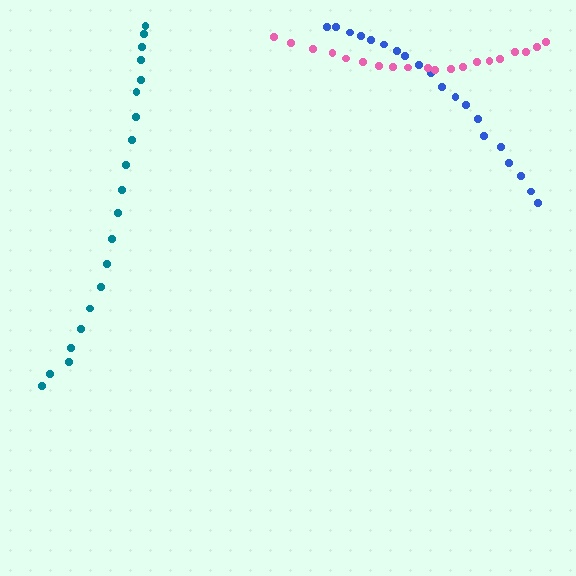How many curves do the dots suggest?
There are 3 distinct paths.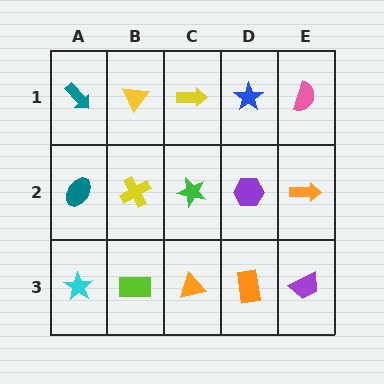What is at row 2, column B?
A yellow cross.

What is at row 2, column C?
A green star.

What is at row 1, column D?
A blue star.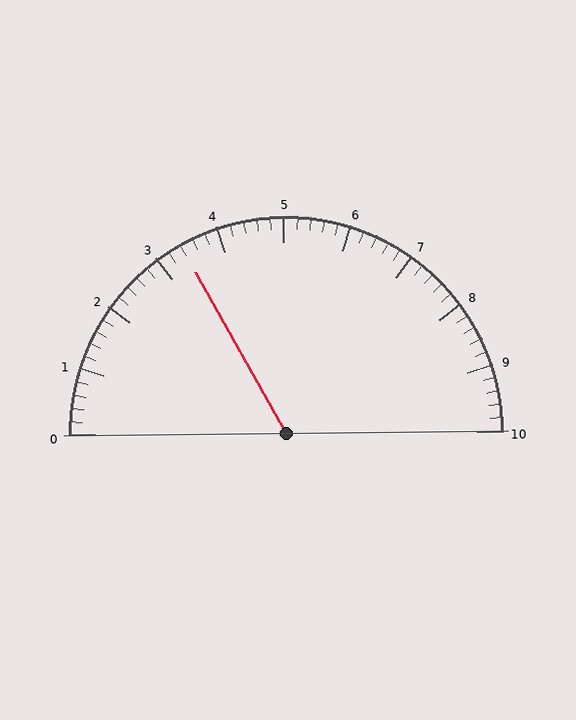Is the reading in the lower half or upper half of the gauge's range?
The reading is in the lower half of the range (0 to 10).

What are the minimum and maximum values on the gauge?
The gauge ranges from 0 to 10.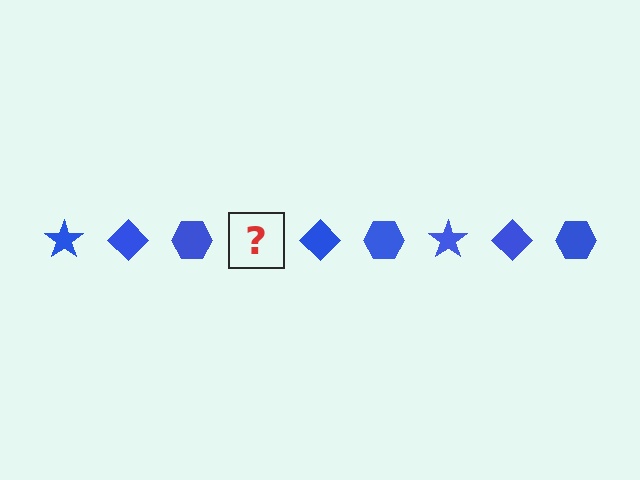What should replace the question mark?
The question mark should be replaced with a blue star.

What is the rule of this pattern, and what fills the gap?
The rule is that the pattern cycles through star, diamond, hexagon shapes in blue. The gap should be filled with a blue star.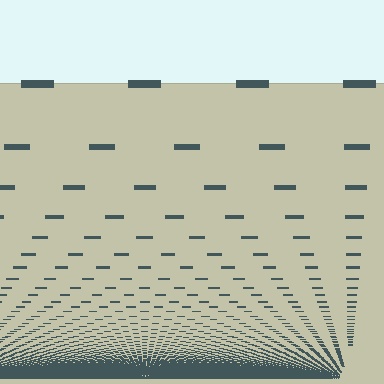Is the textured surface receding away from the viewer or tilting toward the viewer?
The surface appears to tilt toward the viewer. Texture elements get larger and sparser toward the top.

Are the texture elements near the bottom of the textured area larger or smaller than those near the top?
Smaller. The gradient is inverted — elements near the bottom are smaller and denser.